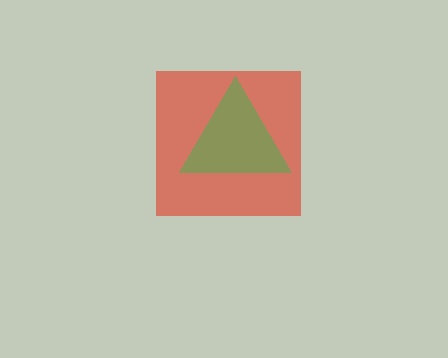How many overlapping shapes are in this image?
There are 2 overlapping shapes in the image.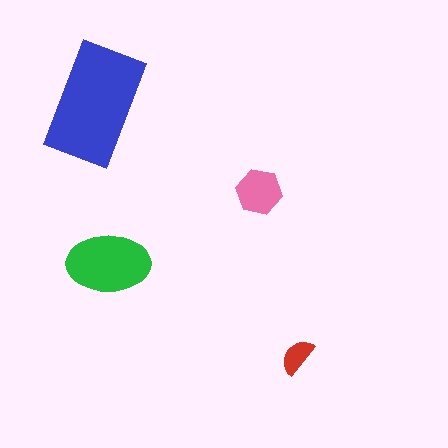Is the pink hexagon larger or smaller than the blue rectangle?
Smaller.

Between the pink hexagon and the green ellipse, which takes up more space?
The green ellipse.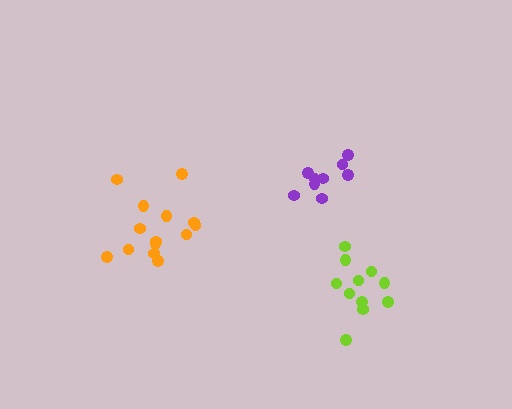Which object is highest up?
The purple cluster is topmost.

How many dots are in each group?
Group 1: 11 dots, Group 2: 14 dots, Group 3: 9 dots (34 total).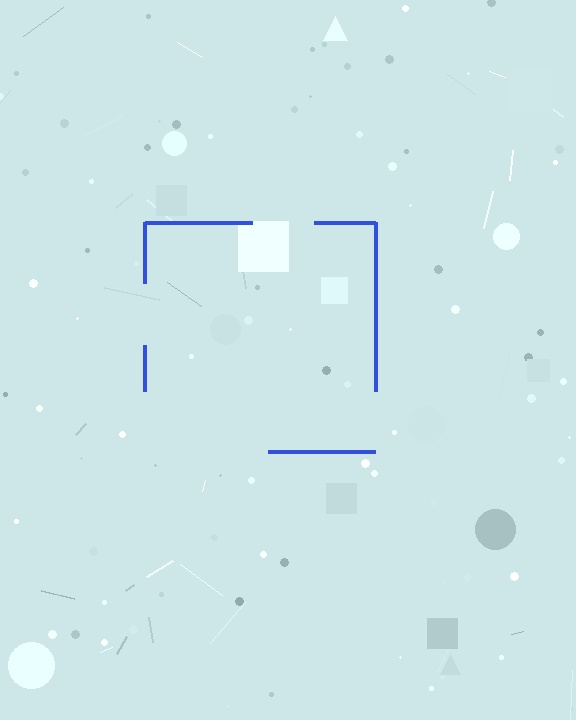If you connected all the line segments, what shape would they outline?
They would outline a square.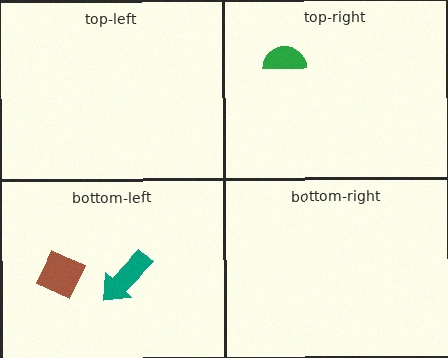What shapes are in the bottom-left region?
The brown square, the teal arrow.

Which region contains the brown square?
The bottom-left region.